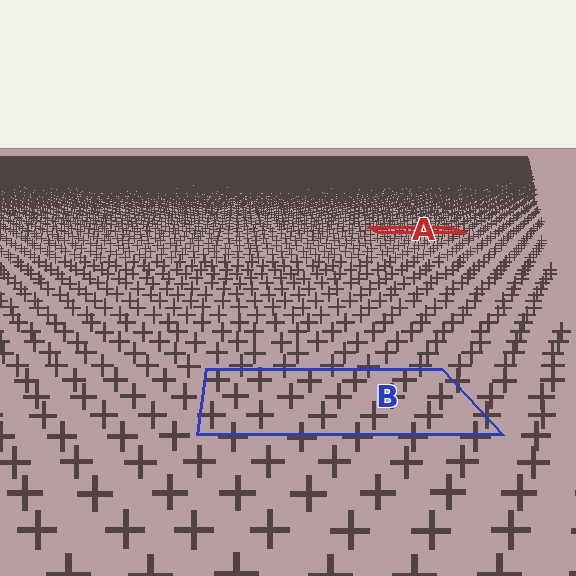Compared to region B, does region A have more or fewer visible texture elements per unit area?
Region A has more texture elements per unit area — they are packed more densely because it is farther away.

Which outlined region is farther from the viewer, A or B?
Region A is farther from the viewer — the texture elements inside it appear smaller and more densely packed.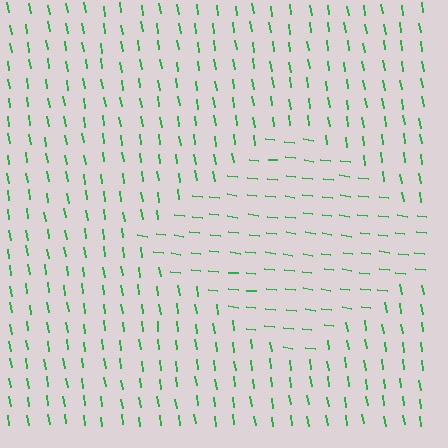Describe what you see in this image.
The image is filled with small green line segments. A diamond region in the image has lines oriented differently from the surrounding lines, creating a visible texture boundary.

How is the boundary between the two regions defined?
The boundary is defined purely by a change in line orientation (approximately 74 degrees difference). All lines are the same color and thickness.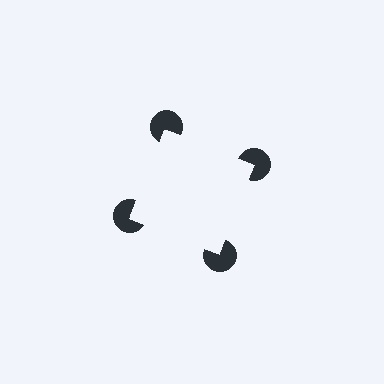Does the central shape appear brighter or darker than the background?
It typically appears slightly brighter than the background, even though no actual brightness change is drawn.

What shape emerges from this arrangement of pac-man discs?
An illusory square — its edges are inferred from the aligned wedge cuts in the pac-man discs, not physically drawn.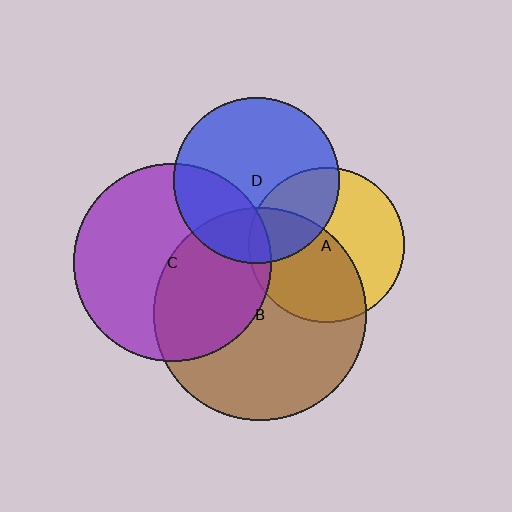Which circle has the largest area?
Circle B (brown).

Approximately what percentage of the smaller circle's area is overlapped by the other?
Approximately 30%.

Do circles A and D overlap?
Yes.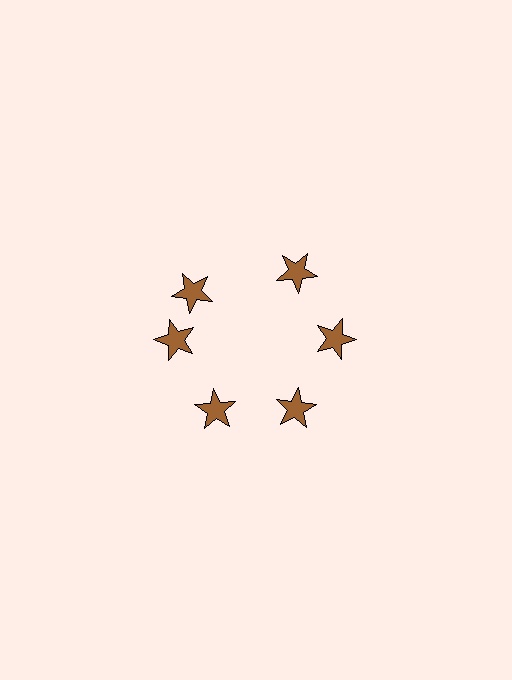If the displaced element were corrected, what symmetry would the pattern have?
It would have 6-fold rotational symmetry — the pattern would map onto itself every 60 degrees.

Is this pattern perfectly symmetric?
No. The 6 brown stars are arranged in a ring, but one element near the 11 o'clock position is rotated out of alignment along the ring, breaking the 6-fold rotational symmetry.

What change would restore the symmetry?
The symmetry would be restored by rotating it back into even spacing with its neighbors so that all 6 stars sit at equal angles and equal distance from the center.